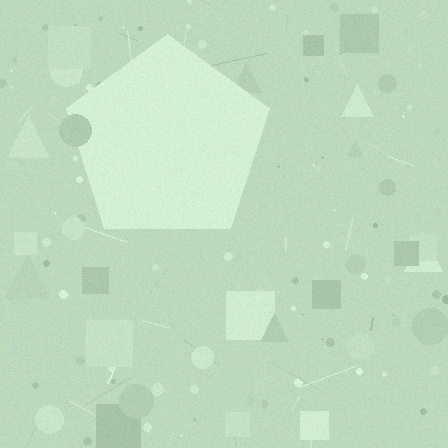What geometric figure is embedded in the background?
A pentagon is embedded in the background.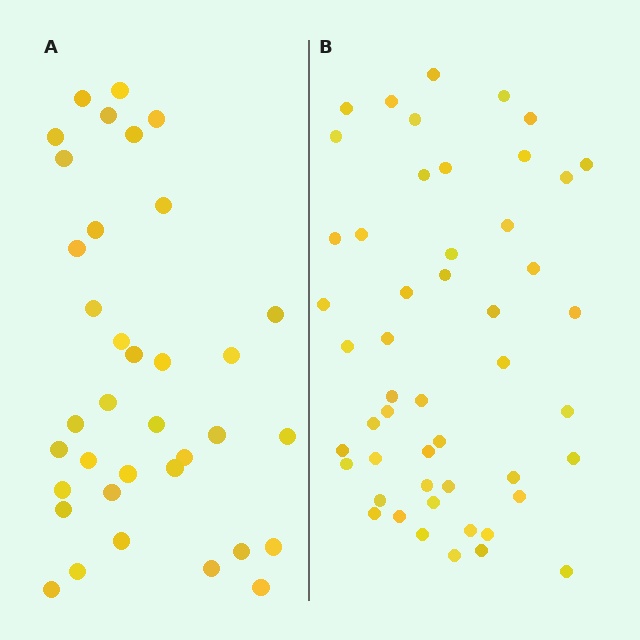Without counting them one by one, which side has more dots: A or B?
Region B (the right region) has more dots.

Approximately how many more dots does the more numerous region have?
Region B has approximately 15 more dots than region A.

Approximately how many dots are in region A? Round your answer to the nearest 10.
About 40 dots. (The exact count is 36, which rounds to 40.)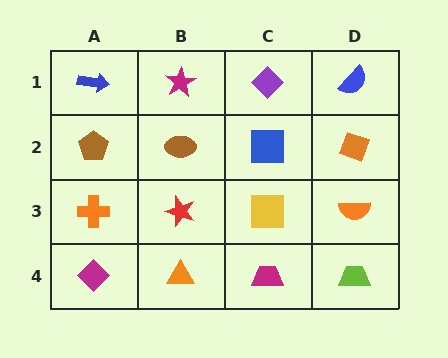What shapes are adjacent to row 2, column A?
A blue arrow (row 1, column A), an orange cross (row 3, column A), a brown ellipse (row 2, column B).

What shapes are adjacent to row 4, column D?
An orange semicircle (row 3, column D), a magenta trapezoid (row 4, column C).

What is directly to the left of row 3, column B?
An orange cross.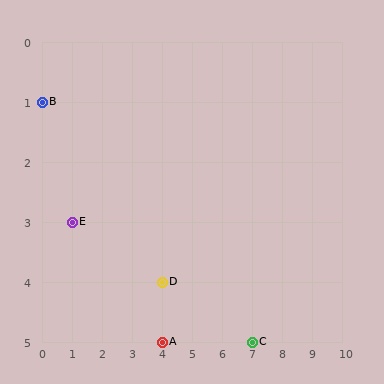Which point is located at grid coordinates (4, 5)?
Point A is at (4, 5).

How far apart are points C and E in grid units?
Points C and E are 6 columns and 2 rows apart (about 6.3 grid units diagonally).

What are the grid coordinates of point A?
Point A is at grid coordinates (4, 5).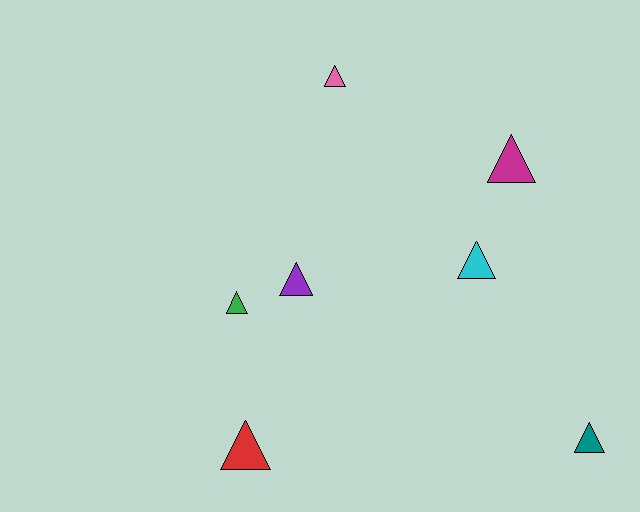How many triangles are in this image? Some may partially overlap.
There are 7 triangles.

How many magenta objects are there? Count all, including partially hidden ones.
There is 1 magenta object.